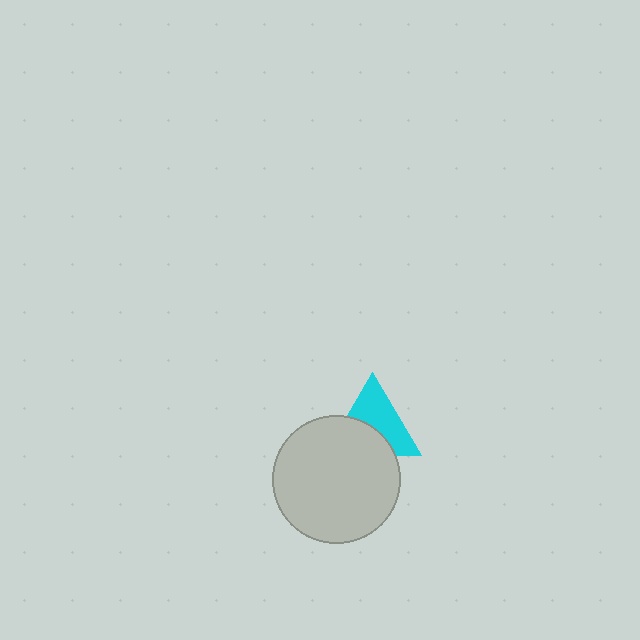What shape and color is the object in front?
The object in front is a light gray circle.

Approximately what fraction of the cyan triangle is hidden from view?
Roughly 43% of the cyan triangle is hidden behind the light gray circle.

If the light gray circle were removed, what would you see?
You would see the complete cyan triangle.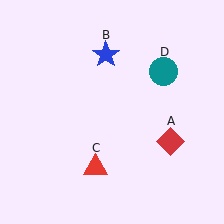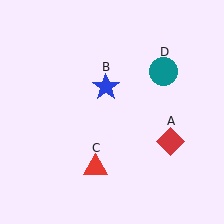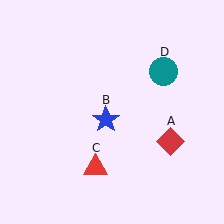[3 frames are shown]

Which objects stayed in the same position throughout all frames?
Red diamond (object A) and red triangle (object C) and teal circle (object D) remained stationary.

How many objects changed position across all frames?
1 object changed position: blue star (object B).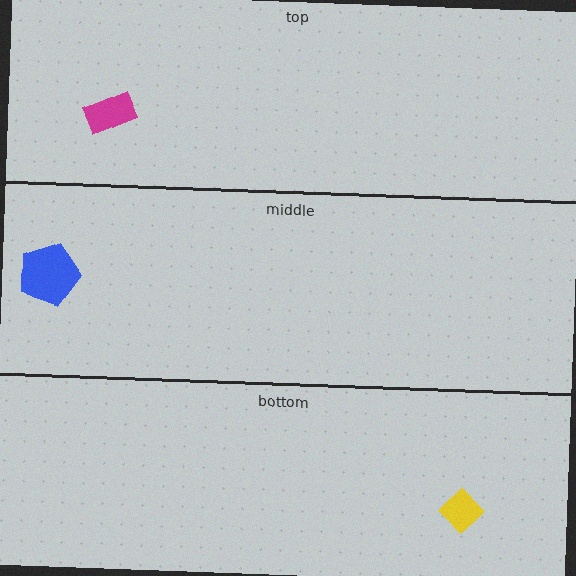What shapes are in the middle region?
The blue pentagon.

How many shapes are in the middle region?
1.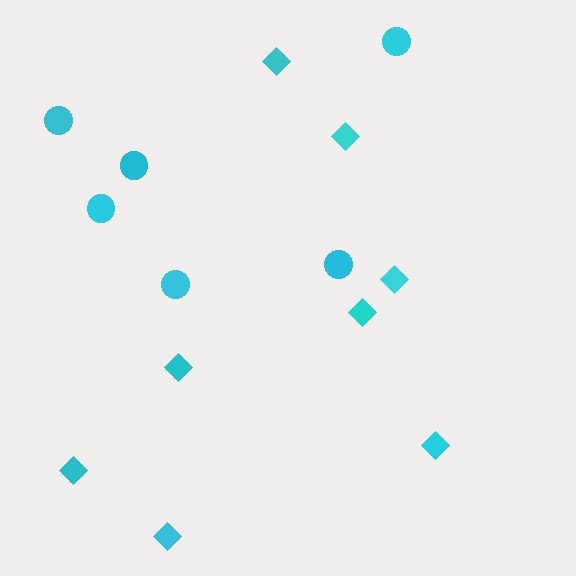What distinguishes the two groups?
There are 2 groups: one group of circles (6) and one group of diamonds (8).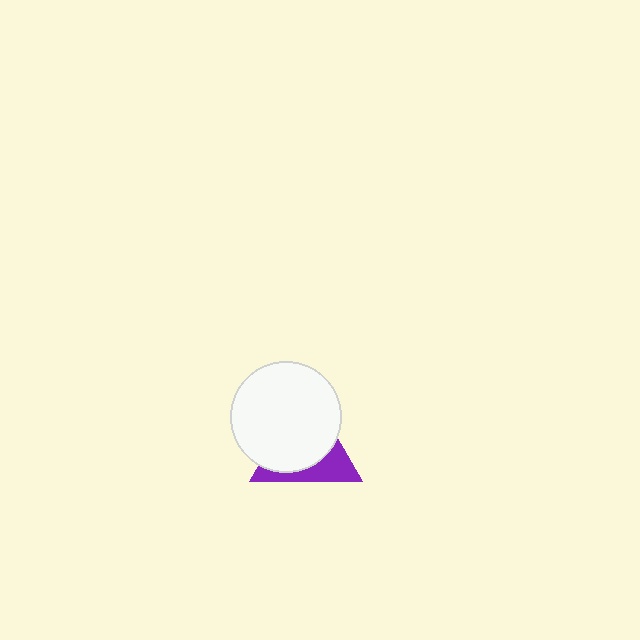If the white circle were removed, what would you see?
You would see the complete purple triangle.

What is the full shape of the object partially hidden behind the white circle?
The partially hidden object is a purple triangle.